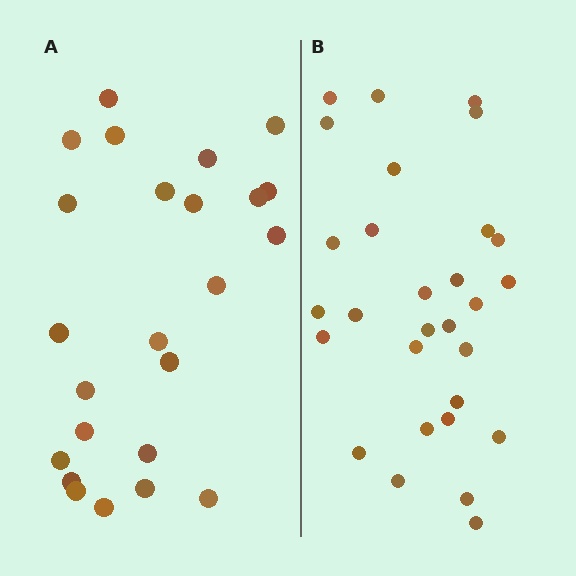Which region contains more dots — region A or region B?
Region B (the right region) has more dots.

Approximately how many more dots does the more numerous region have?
Region B has about 5 more dots than region A.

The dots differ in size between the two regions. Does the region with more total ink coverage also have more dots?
No. Region A has more total ink coverage because its dots are larger, but region B actually contains more individual dots. Total area can be misleading — the number of items is what matters here.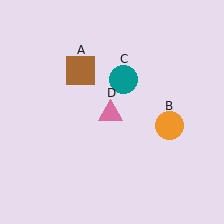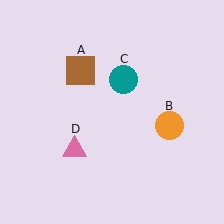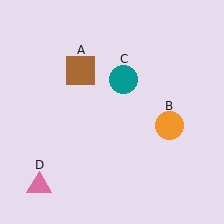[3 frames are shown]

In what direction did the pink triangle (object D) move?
The pink triangle (object D) moved down and to the left.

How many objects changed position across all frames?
1 object changed position: pink triangle (object D).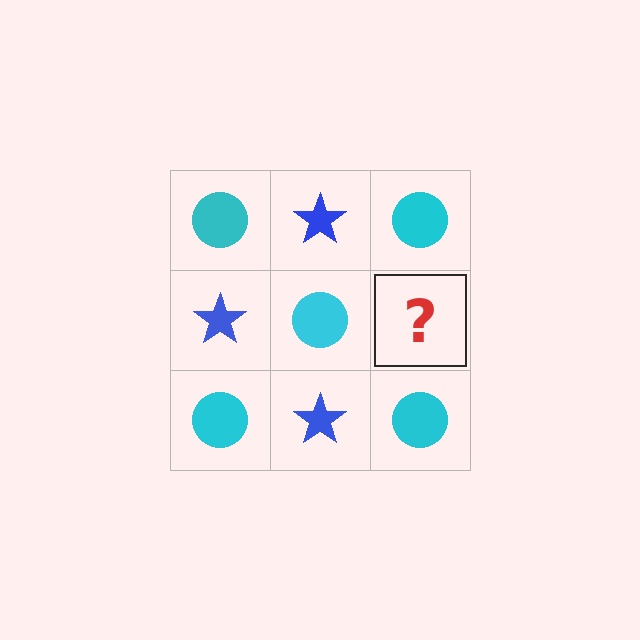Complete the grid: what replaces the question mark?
The question mark should be replaced with a blue star.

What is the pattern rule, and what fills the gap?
The rule is that it alternates cyan circle and blue star in a checkerboard pattern. The gap should be filled with a blue star.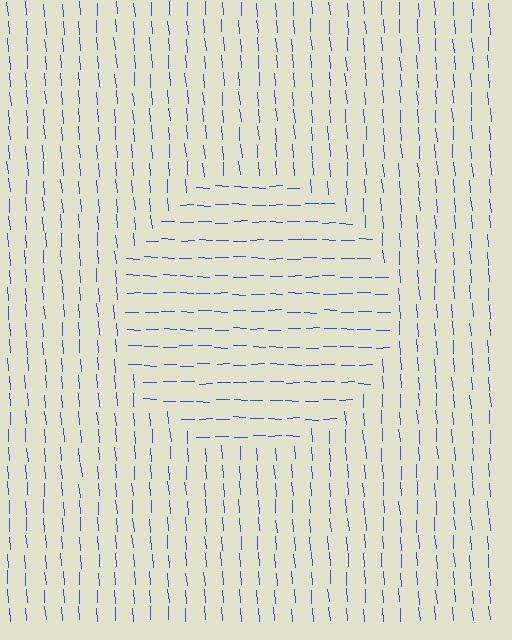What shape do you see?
I see a circle.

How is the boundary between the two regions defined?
The boundary is defined purely by a change in line orientation (approximately 85 degrees difference). All lines are the same color and thickness.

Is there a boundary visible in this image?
Yes, there is a texture boundary formed by a change in line orientation.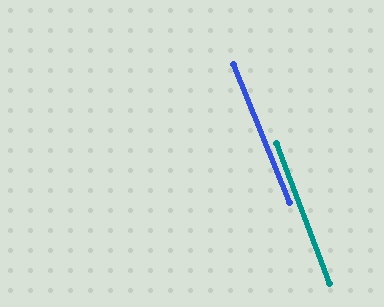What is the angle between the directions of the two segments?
Approximately 1 degree.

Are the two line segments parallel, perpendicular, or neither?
Parallel — their directions differ by only 1.0°.